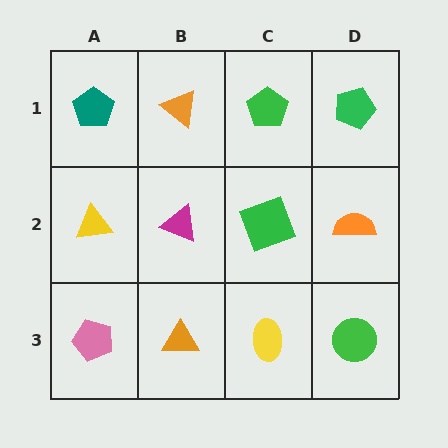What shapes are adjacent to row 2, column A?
A teal pentagon (row 1, column A), a pink pentagon (row 3, column A), a magenta triangle (row 2, column B).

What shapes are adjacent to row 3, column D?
An orange semicircle (row 2, column D), a yellow ellipse (row 3, column C).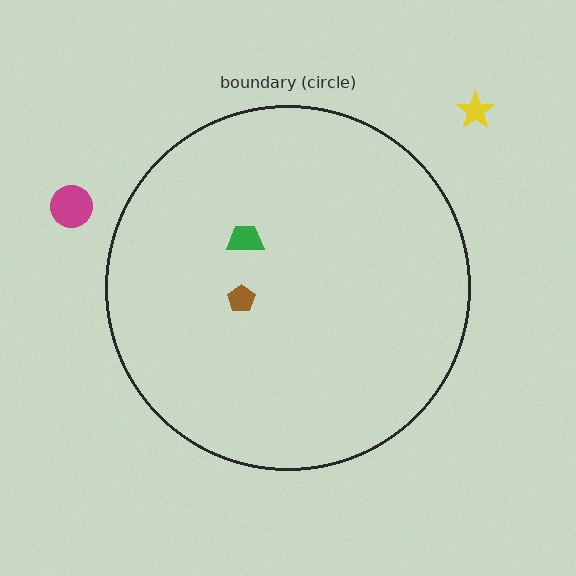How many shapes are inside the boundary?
2 inside, 2 outside.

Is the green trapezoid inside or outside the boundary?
Inside.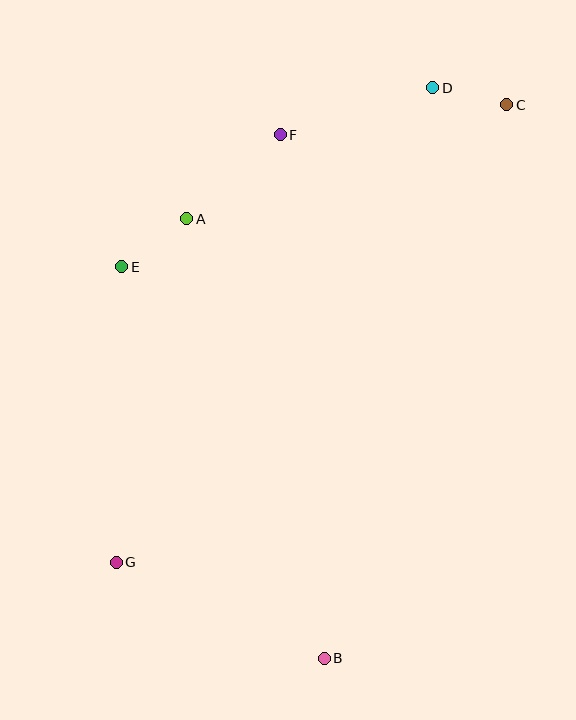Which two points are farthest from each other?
Points C and G are farthest from each other.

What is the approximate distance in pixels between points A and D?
The distance between A and D is approximately 279 pixels.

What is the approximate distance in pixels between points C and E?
The distance between C and E is approximately 418 pixels.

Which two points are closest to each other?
Points C and D are closest to each other.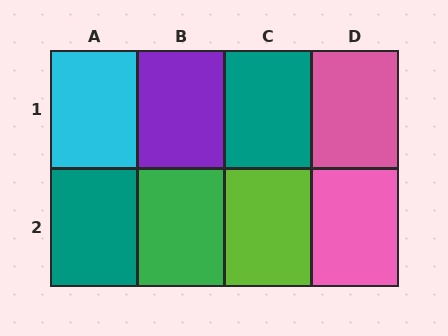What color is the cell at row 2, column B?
Green.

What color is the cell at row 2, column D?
Pink.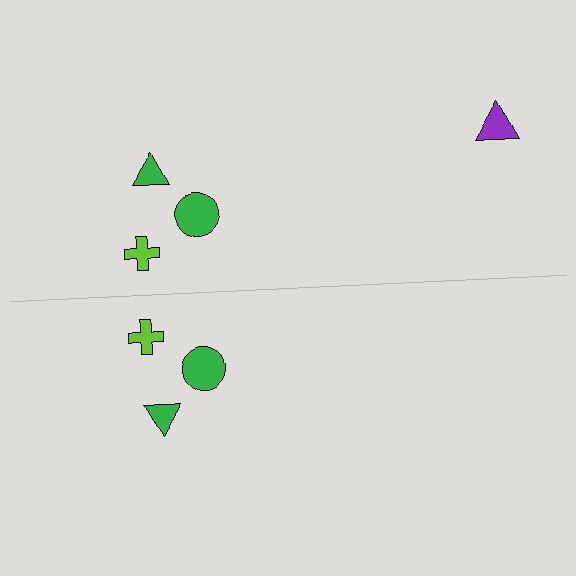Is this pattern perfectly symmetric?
No, the pattern is not perfectly symmetric. A purple triangle is missing from the bottom side.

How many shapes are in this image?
There are 7 shapes in this image.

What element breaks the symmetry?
A purple triangle is missing from the bottom side.